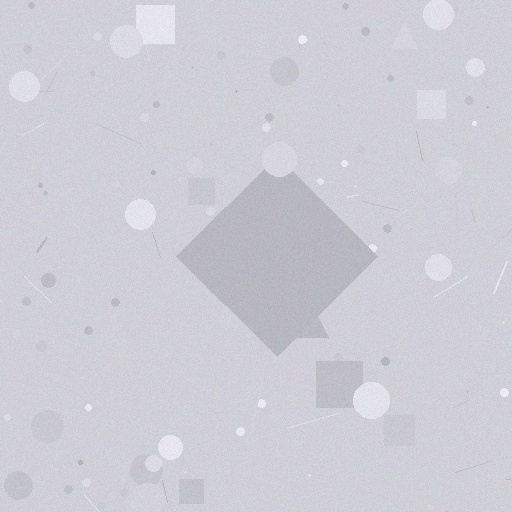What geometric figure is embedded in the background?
A diamond is embedded in the background.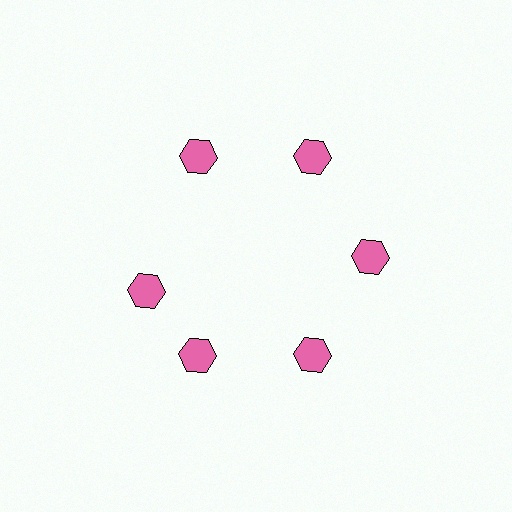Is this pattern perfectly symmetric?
No. The 6 pink hexagons are arranged in a ring, but one element near the 9 o'clock position is rotated out of alignment along the ring, breaking the 6-fold rotational symmetry.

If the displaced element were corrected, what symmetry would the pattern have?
It would have 6-fold rotational symmetry — the pattern would map onto itself every 60 degrees.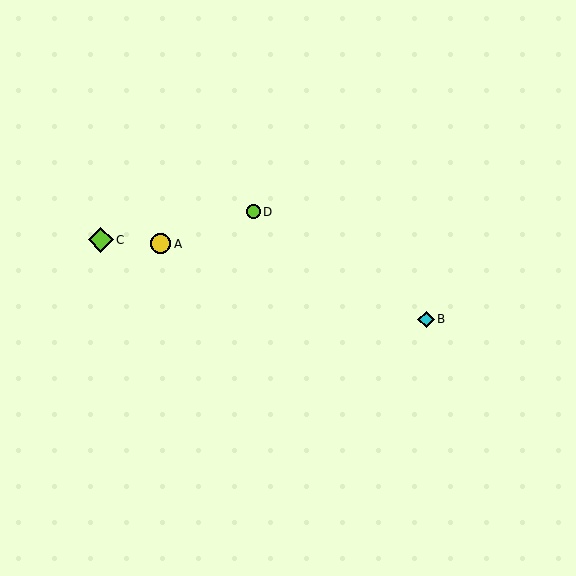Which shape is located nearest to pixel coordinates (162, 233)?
The yellow circle (labeled A) at (161, 244) is nearest to that location.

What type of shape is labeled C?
Shape C is a lime diamond.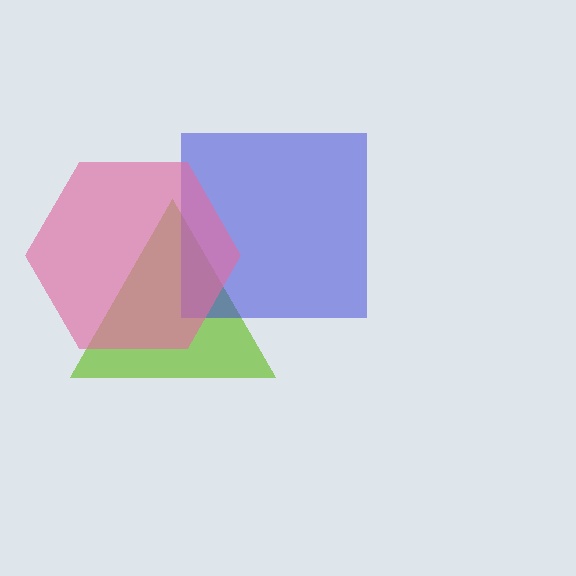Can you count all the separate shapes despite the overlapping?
Yes, there are 3 separate shapes.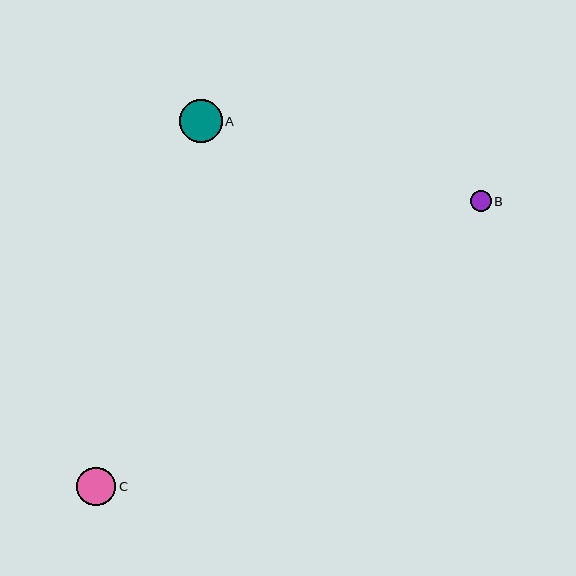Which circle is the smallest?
Circle B is the smallest with a size of approximately 21 pixels.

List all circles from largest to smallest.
From largest to smallest: A, C, B.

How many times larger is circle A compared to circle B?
Circle A is approximately 2.1 times the size of circle B.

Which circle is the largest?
Circle A is the largest with a size of approximately 42 pixels.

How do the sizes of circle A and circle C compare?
Circle A and circle C are approximately the same size.